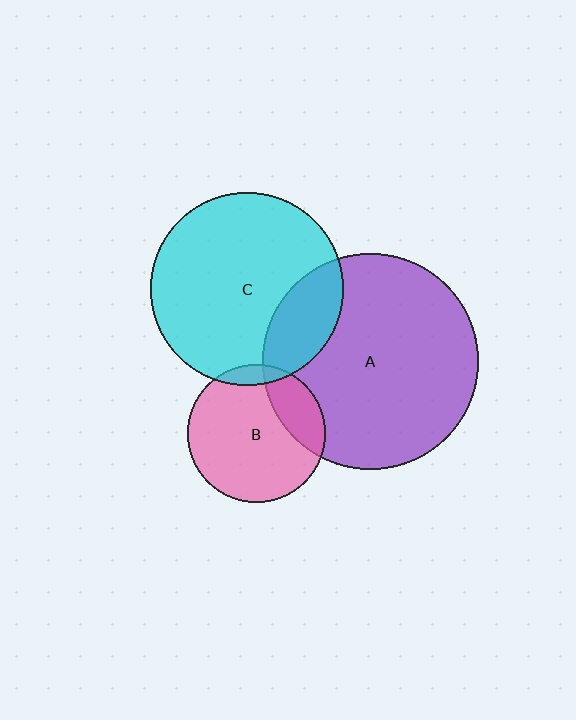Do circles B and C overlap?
Yes.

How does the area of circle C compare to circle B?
Approximately 2.0 times.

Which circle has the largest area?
Circle A (purple).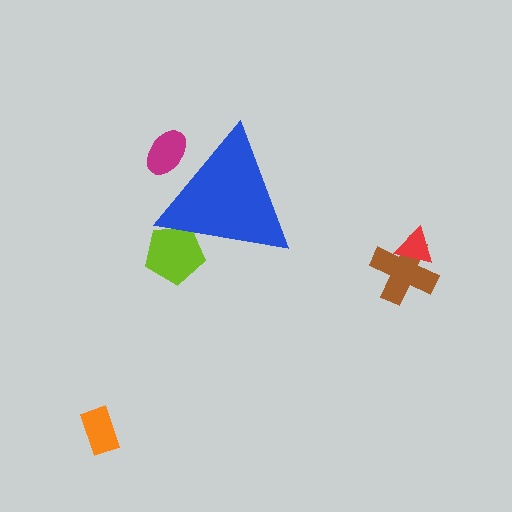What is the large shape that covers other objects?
A blue triangle.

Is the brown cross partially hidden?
No, the brown cross is fully visible.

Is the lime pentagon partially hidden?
Yes, the lime pentagon is partially hidden behind the blue triangle.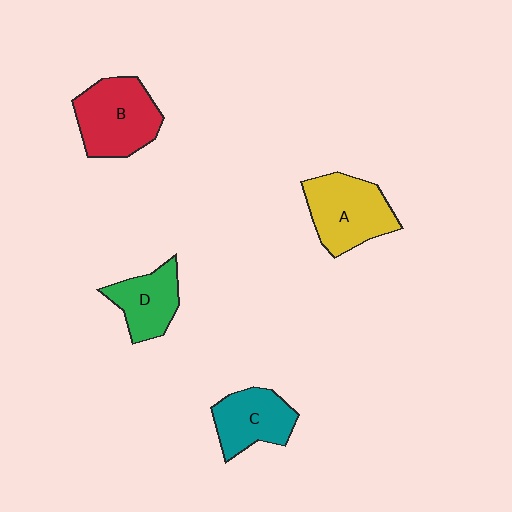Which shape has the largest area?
Shape B (red).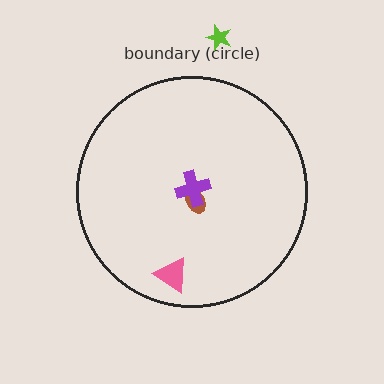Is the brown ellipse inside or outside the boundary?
Inside.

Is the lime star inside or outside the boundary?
Outside.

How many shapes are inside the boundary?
3 inside, 1 outside.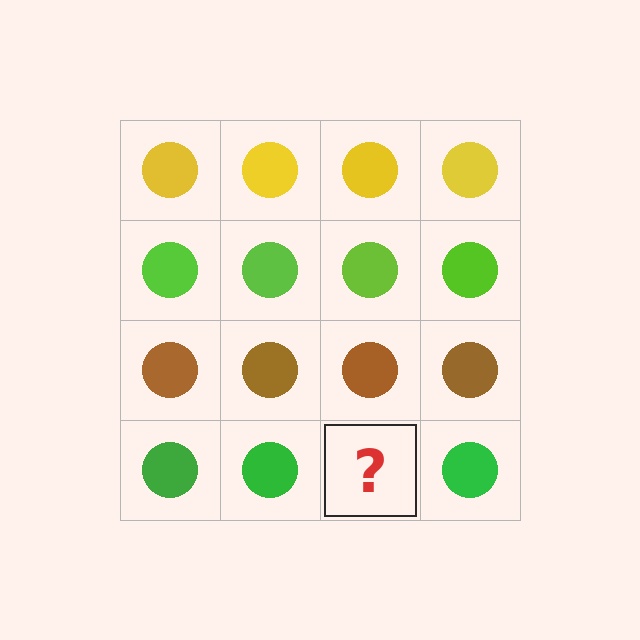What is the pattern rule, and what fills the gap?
The rule is that each row has a consistent color. The gap should be filled with a green circle.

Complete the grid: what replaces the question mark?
The question mark should be replaced with a green circle.